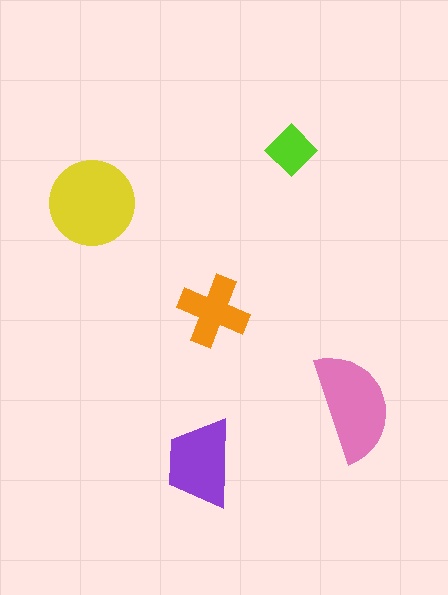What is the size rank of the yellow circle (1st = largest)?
1st.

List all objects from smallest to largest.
The lime diamond, the orange cross, the purple trapezoid, the pink semicircle, the yellow circle.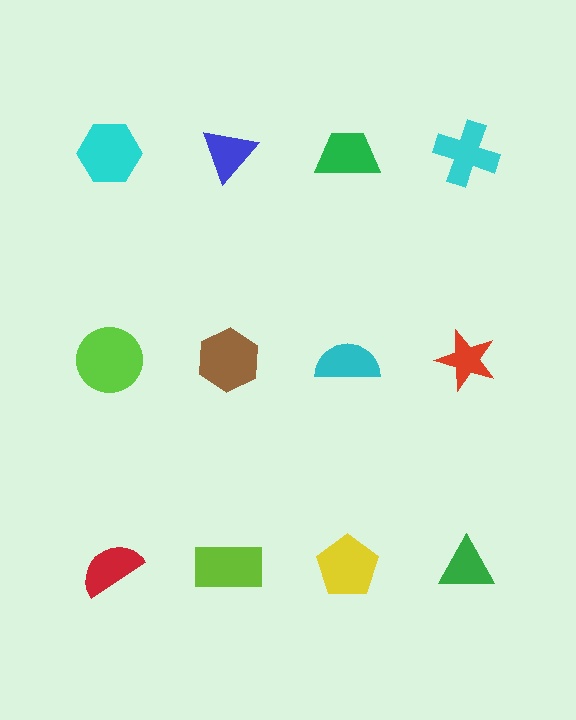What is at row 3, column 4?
A green triangle.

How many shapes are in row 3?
4 shapes.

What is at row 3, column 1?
A red semicircle.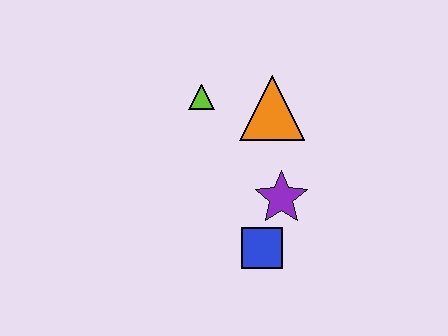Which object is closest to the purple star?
The blue square is closest to the purple star.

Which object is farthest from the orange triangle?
The blue square is farthest from the orange triangle.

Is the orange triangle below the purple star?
No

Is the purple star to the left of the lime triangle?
No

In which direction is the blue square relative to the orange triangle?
The blue square is below the orange triangle.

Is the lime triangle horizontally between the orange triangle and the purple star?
No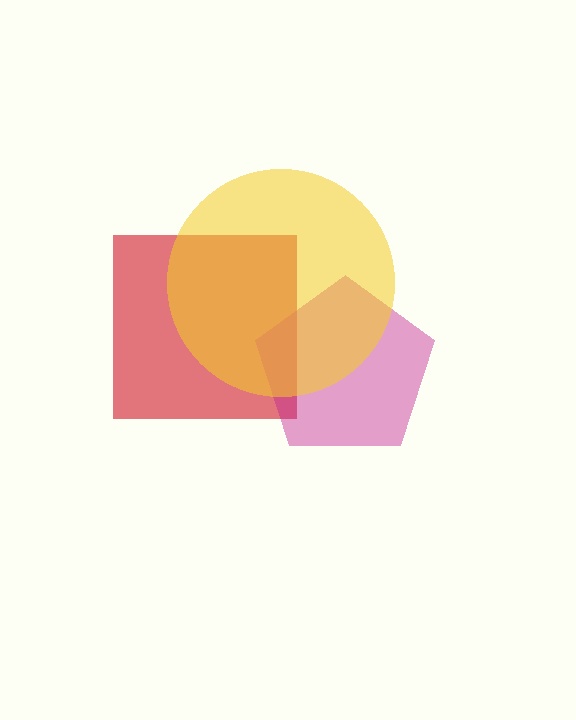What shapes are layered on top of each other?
The layered shapes are: a red square, a magenta pentagon, a yellow circle.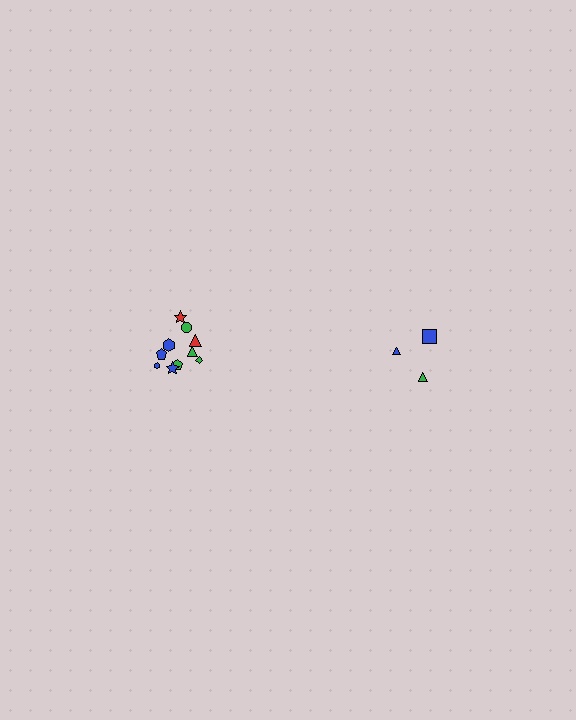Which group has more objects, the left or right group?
The left group.